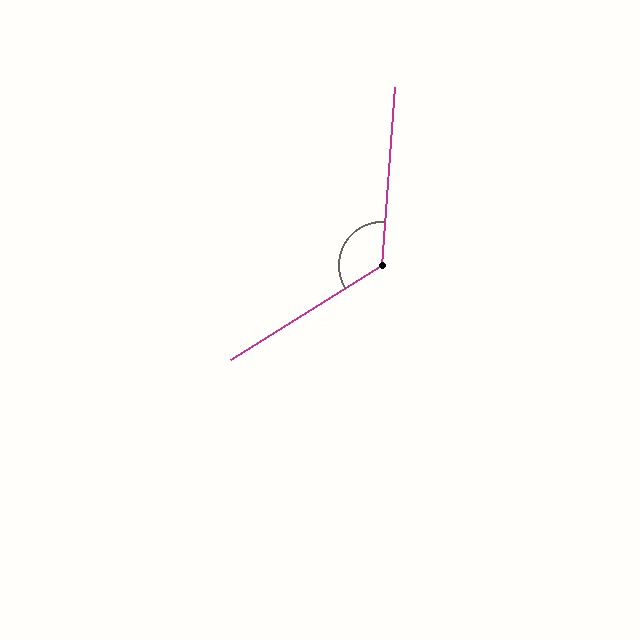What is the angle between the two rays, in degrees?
Approximately 126 degrees.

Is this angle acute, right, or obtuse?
It is obtuse.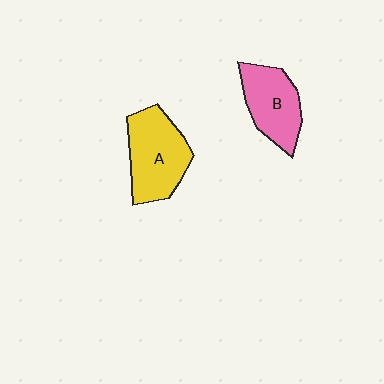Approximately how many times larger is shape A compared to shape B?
Approximately 1.2 times.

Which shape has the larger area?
Shape A (yellow).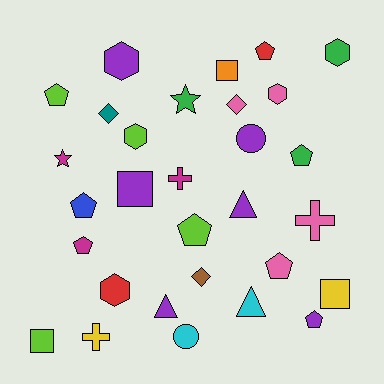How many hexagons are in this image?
There are 5 hexagons.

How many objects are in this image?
There are 30 objects.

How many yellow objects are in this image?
There are 2 yellow objects.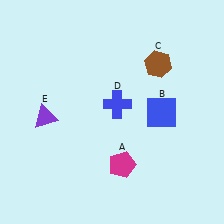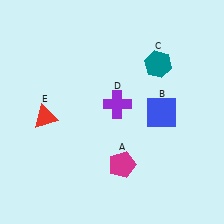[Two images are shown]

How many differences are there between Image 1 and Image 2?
There are 3 differences between the two images.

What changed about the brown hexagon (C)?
In Image 1, C is brown. In Image 2, it changed to teal.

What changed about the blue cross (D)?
In Image 1, D is blue. In Image 2, it changed to purple.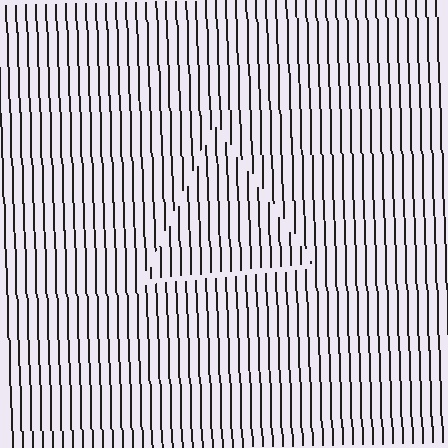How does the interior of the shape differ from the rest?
The interior of the shape contains the same grating, shifted by half a period — the contour is defined by the phase discontinuity where line-ends from the inner and outer gratings abut.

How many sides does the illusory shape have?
3 sides — the line-ends trace a triangle.